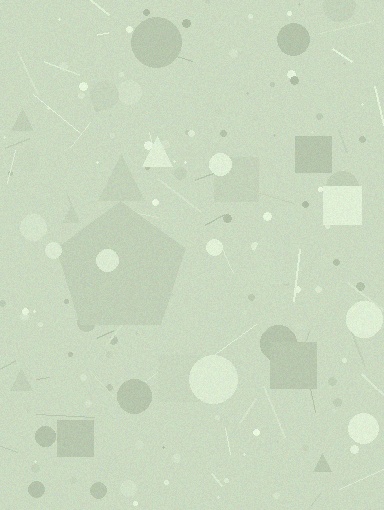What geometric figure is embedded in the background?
A pentagon is embedded in the background.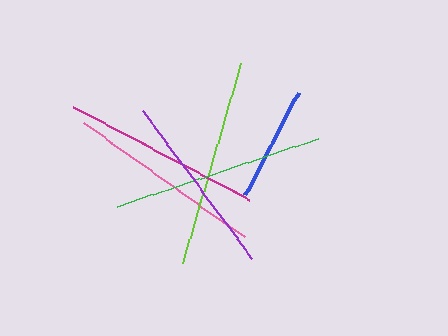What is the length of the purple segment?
The purple segment is approximately 183 pixels long.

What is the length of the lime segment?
The lime segment is approximately 209 pixels long.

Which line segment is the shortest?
The blue line is the shortest at approximately 116 pixels.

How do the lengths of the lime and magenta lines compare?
The lime and magenta lines are approximately the same length.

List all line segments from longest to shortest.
From longest to shortest: green, lime, magenta, pink, purple, blue.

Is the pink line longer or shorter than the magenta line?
The magenta line is longer than the pink line.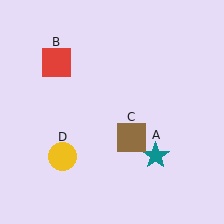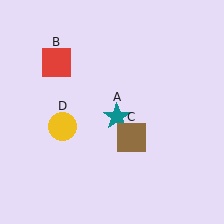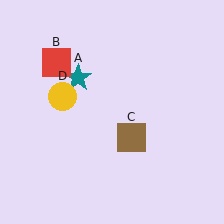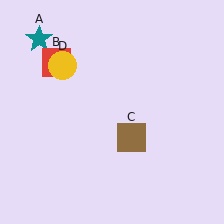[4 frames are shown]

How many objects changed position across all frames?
2 objects changed position: teal star (object A), yellow circle (object D).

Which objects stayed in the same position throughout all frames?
Red square (object B) and brown square (object C) remained stationary.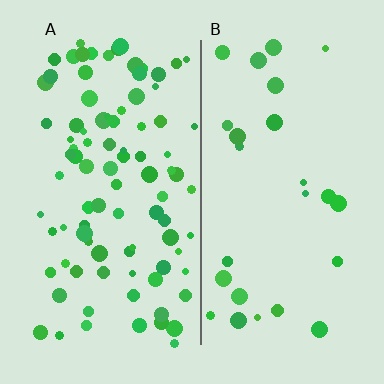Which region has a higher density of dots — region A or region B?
A (the left).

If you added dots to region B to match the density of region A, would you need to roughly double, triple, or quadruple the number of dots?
Approximately triple.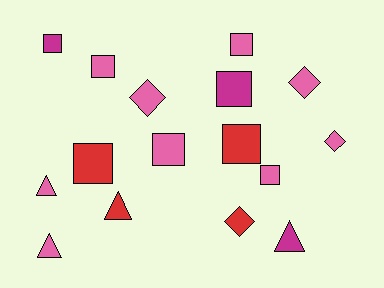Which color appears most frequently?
Pink, with 9 objects.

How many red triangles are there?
There is 1 red triangle.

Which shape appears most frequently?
Square, with 8 objects.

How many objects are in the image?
There are 16 objects.